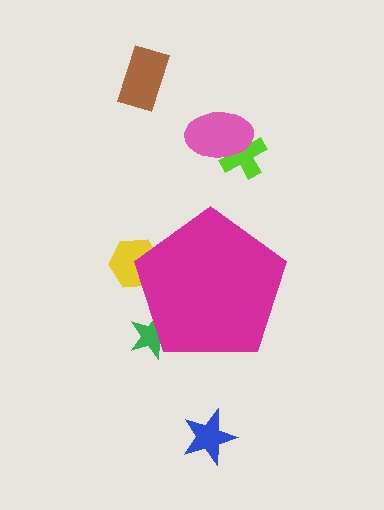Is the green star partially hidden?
Yes, the green star is partially hidden behind the magenta pentagon.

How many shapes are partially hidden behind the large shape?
2 shapes are partially hidden.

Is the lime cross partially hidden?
No, the lime cross is fully visible.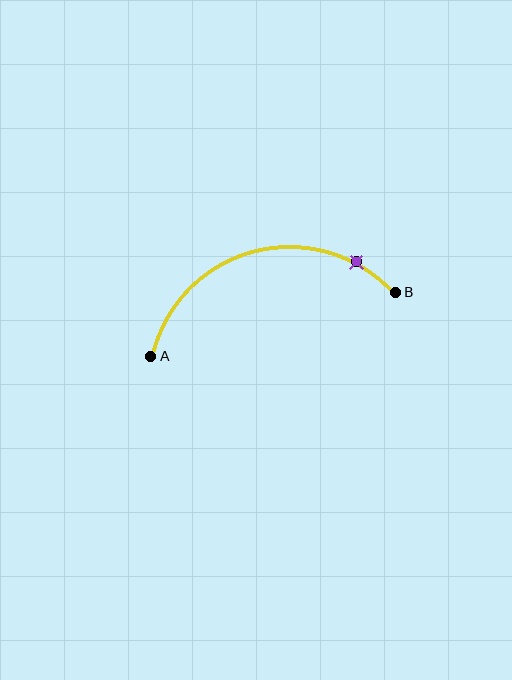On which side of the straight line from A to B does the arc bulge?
The arc bulges above the straight line connecting A and B.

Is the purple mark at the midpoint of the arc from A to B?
No. The purple mark lies on the arc but is closer to endpoint B. The arc midpoint would be at the point on the curve equidistant along the arc from both A and B.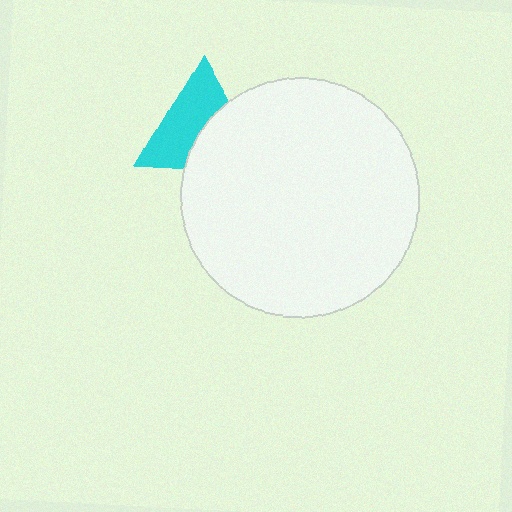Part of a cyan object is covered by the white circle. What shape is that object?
It is a triangle.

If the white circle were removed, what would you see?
You would see the complete cyan triangle.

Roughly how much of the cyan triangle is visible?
About half of it is visible (roughly 57%).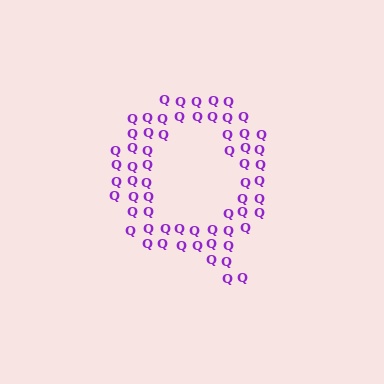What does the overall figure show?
The overall figure shows the letter Q.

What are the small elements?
The small elements are letter Q's.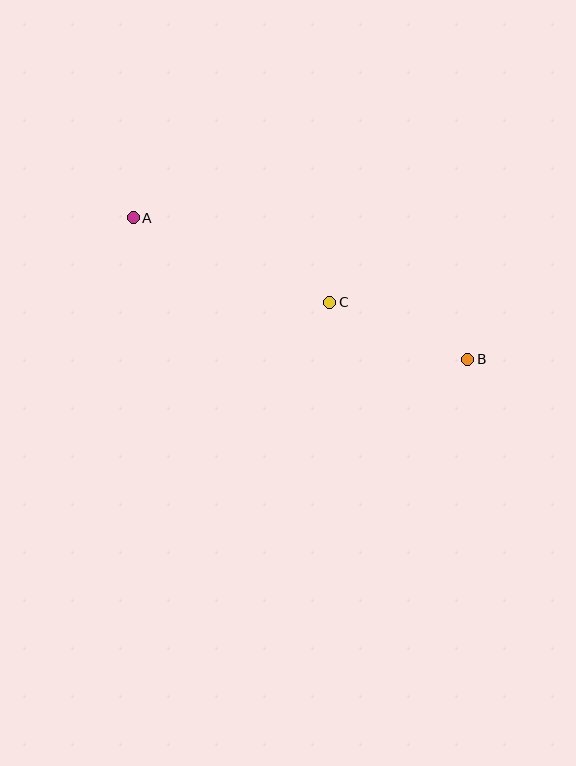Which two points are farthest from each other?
Points A and B are farthest from each other.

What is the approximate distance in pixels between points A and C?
The distance between A and C is approximately 214 pixels.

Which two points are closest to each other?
Points B and C are closest to each other.